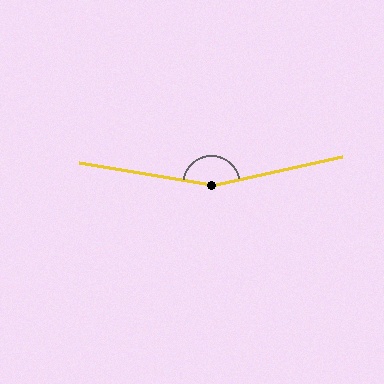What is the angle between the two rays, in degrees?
Approximately 158 degrees.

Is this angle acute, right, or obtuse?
It is obtuse.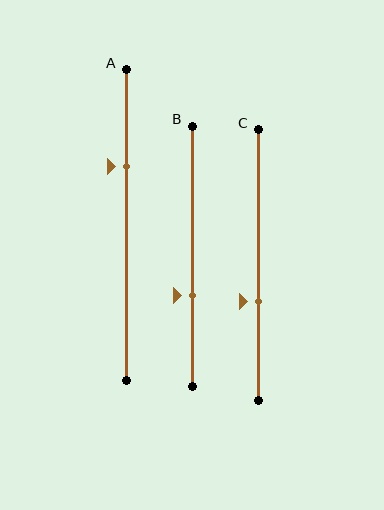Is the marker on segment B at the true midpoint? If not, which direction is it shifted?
No, the marker on segment B is shifted downward by about 15% of the segment length.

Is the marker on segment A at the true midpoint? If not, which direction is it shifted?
No, the marker on segment A is shifted upward by about 19% of the segment length.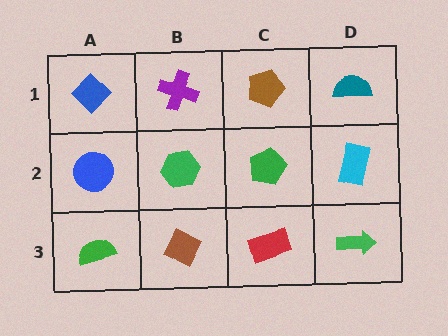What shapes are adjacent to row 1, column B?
A green hexagon (row 2, column B), a blue diamond (row 1, column A), a brown pentagon (row 1, column C).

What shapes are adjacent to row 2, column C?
A brown pentagon (row 1, column C), a red rectangle (row 3, column C), a green hexagon (row 2, column B), a cyan rectangle (row 2, column D).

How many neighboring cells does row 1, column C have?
3.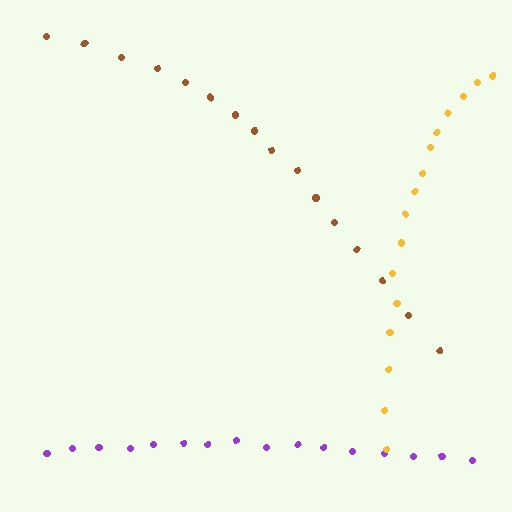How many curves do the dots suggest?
There are 3 distinct paths.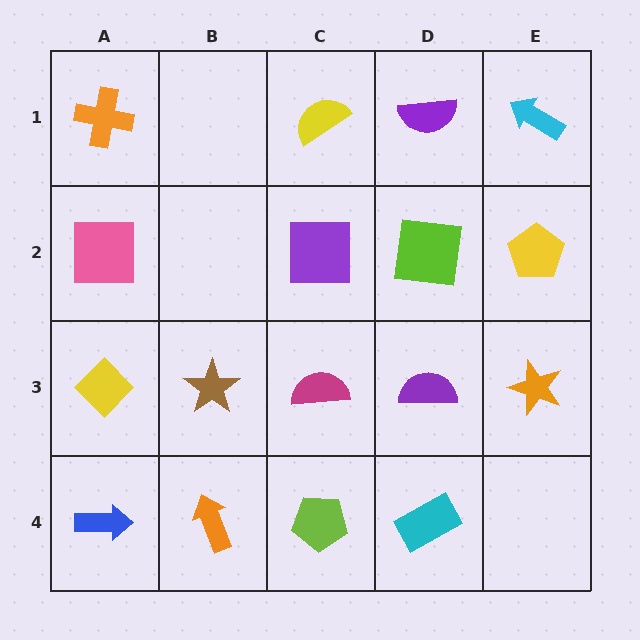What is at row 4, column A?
A blue arrow.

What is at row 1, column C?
A yellow semicircle.